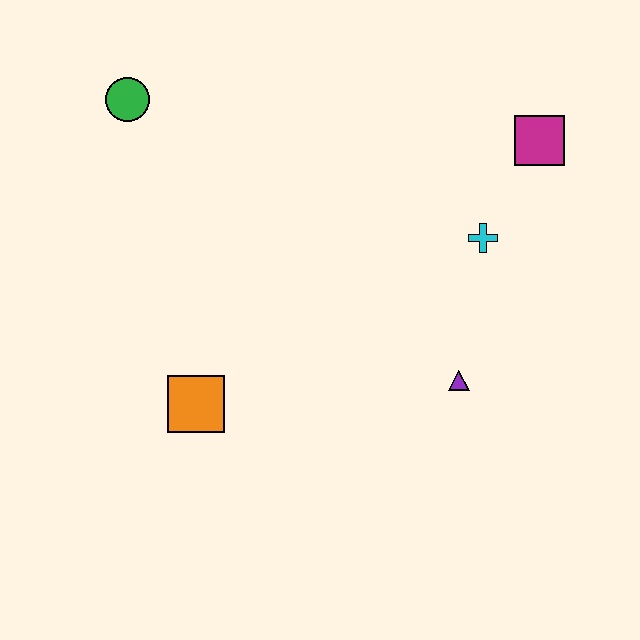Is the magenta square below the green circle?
Yes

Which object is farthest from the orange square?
The magenta square is farthest from the orange square.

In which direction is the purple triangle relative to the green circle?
The purple triangle is to the right of the green circle.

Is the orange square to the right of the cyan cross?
No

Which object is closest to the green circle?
The orange square is closest to the green circle.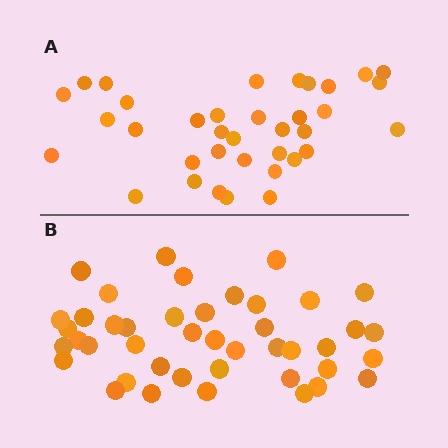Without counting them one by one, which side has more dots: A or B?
Region B (the bottom region) has more dots.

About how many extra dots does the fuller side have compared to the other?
Region B has roughly 8 or so more dots than region A.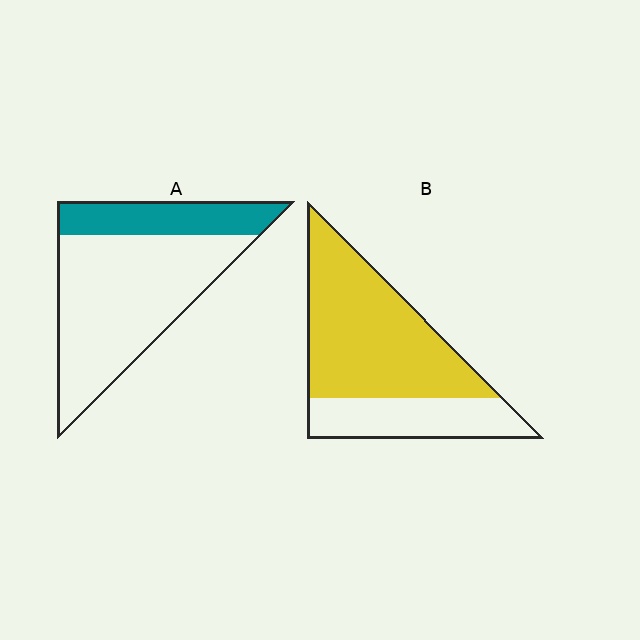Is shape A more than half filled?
No.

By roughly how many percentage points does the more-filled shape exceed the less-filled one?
By roughly 40 percentage points (B over A).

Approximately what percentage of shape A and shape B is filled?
A is approximately 25% and B is approximately 70%.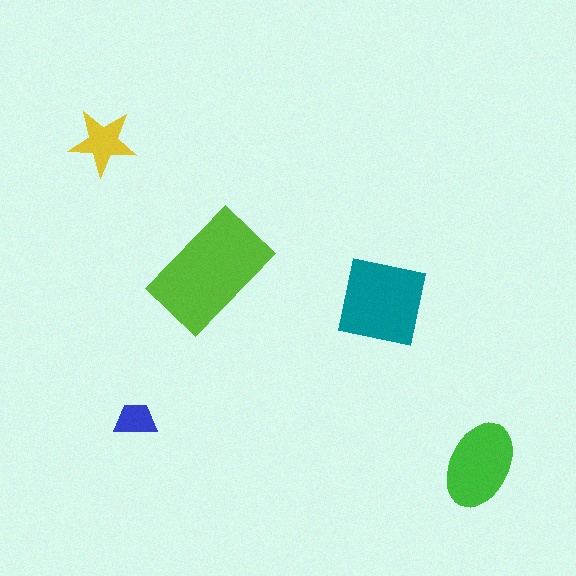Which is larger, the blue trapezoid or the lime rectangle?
The lime rectangle.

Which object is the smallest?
The blue trapezoid.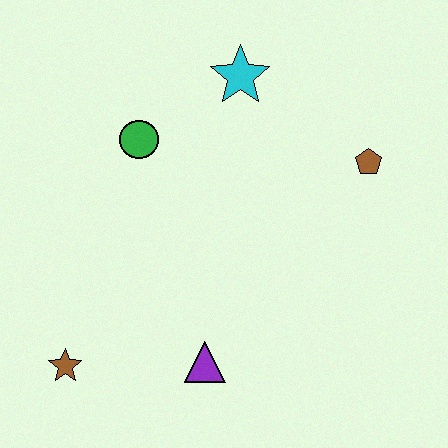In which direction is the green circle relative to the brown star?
The green circle is above the brown star.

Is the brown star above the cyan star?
No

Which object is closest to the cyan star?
The green circle is closest to the cyan star.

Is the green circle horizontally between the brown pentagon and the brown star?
Yes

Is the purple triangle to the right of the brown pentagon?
No